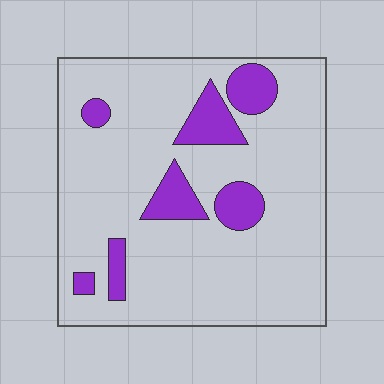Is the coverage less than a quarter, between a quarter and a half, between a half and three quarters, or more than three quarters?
Less than a quarter.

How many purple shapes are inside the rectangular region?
7.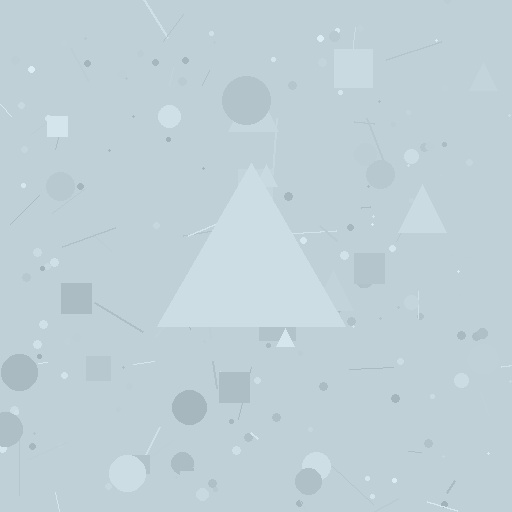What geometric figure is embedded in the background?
A triangle is embedded in the background.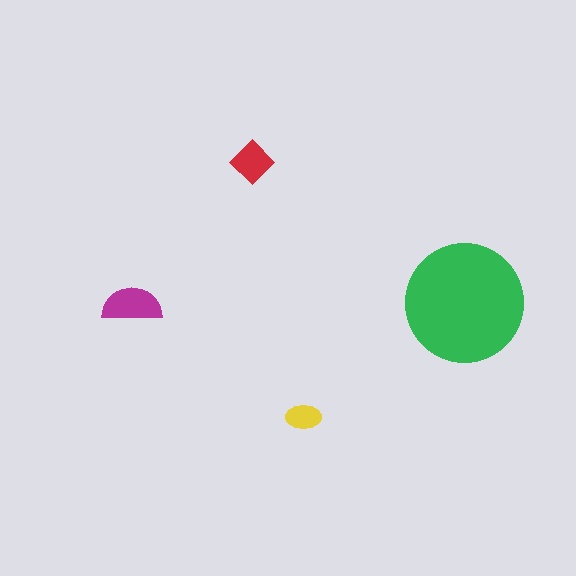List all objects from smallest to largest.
The yellow ellipse, the red diamond, the magenta semicircle, the green circle.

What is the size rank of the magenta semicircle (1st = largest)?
2nd.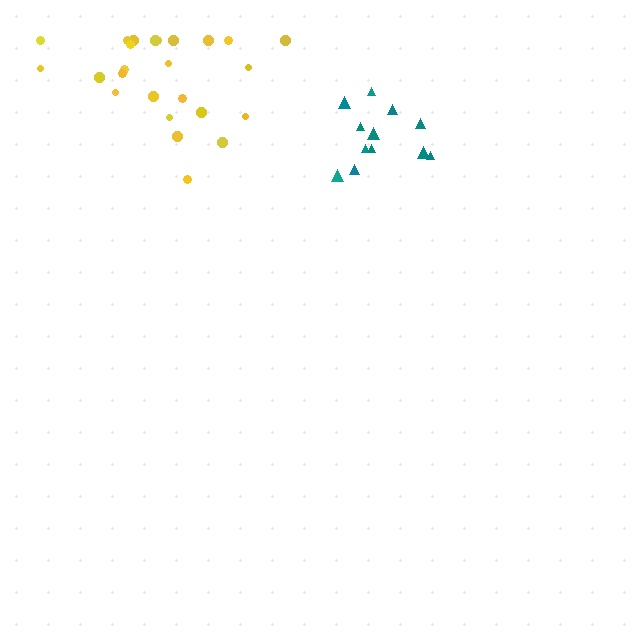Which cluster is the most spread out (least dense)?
Yellow.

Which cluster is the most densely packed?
Teal.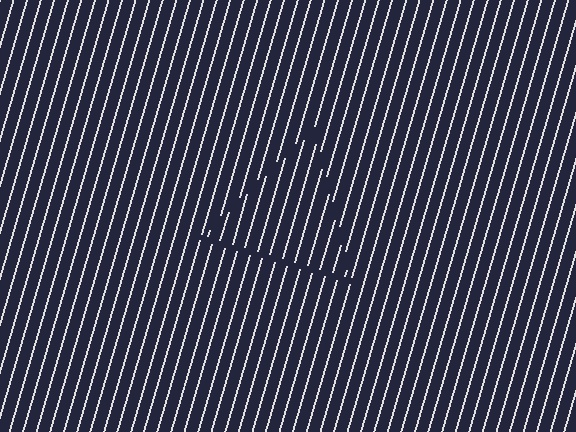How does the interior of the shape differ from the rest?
The interior of the shape contains the same grating, shifted by half a period — the contour is defined by the phase discontinuity where line-ends from the inner and outer gratings abut.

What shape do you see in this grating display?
An illusory triangle. The interior of the shape contains the same grating, shifted by half a period — the contour is defined by the phase discontinuity where line-ends from the inner and outer gratings abut.